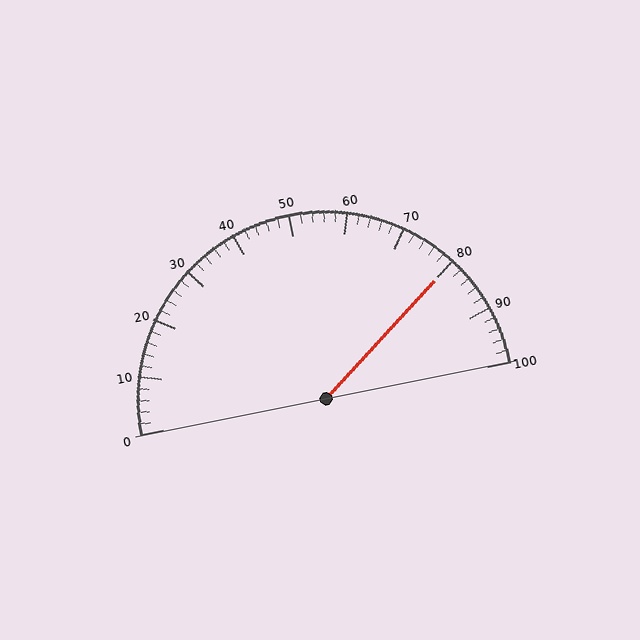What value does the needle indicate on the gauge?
The needle indicates approximately 80.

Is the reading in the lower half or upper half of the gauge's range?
The reading is in the upper half of the range (0 to 100).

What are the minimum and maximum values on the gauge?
The gauge ranges from 0 to 100.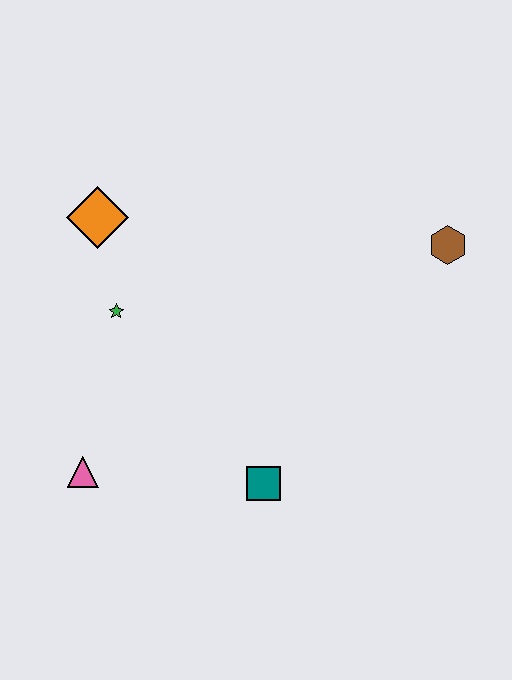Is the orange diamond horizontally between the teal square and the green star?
No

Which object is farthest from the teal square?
The orange diamond is farthest from the teal square.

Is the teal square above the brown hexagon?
No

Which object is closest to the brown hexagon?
The teal square is closest to the brown hexagon.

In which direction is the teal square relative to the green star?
The teal square is below the green star.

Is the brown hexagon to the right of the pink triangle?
Yes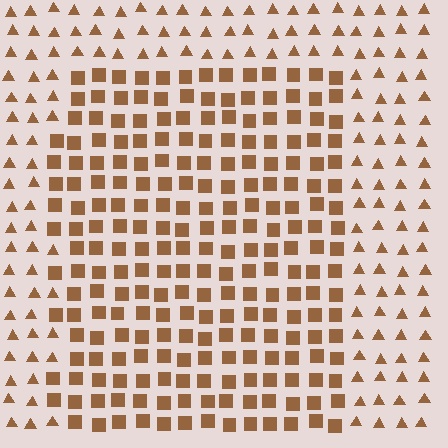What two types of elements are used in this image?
The image uses squares inside the rectangle region and triangles outside it.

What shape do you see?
I see a rectangle.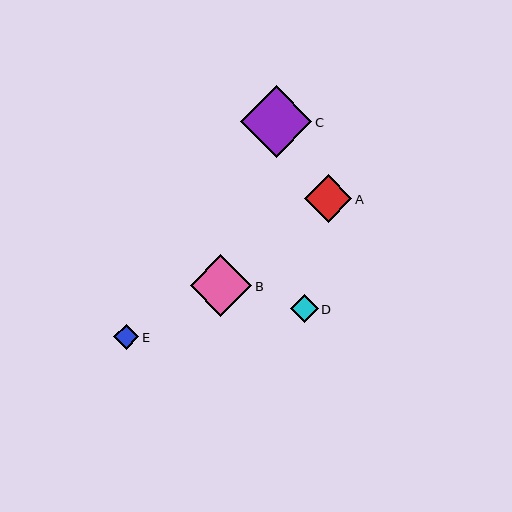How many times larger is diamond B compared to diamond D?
Diamond B is approximately 2.2 times the size of diamond D.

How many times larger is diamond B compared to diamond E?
Diamond B is approximately 2.4 times the size of diamond E.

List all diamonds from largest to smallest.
From largest to smallest: C, B, A, D, E.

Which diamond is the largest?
Diamond C is the largest with a size of approximately 72 pixels.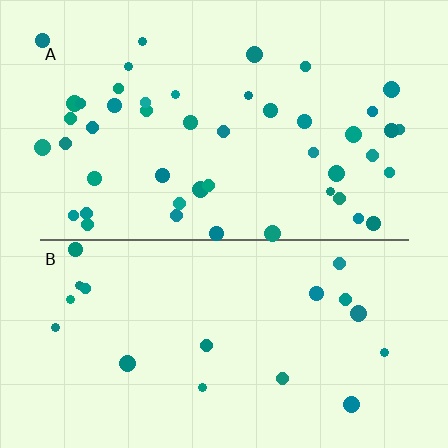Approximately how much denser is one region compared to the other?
Approximately 2.5× — region A over region B.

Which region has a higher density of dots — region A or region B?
A (the top).